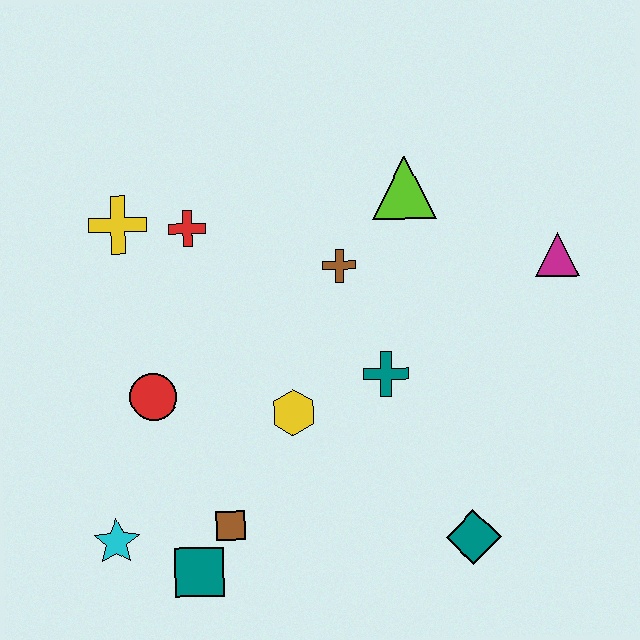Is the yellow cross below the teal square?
No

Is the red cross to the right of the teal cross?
No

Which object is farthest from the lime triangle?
The cyan star is farthest from the lime triangle.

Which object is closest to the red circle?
The yellow hexagon is closest to the red circle.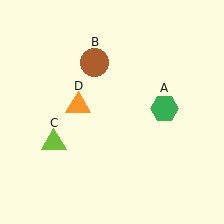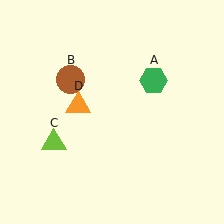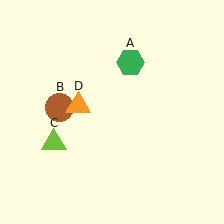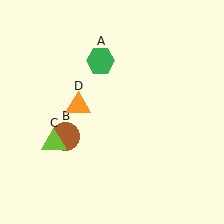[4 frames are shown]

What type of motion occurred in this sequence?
The green hexagon (object A), brown circle (object B) rotated counterclockwise around the center of the scene.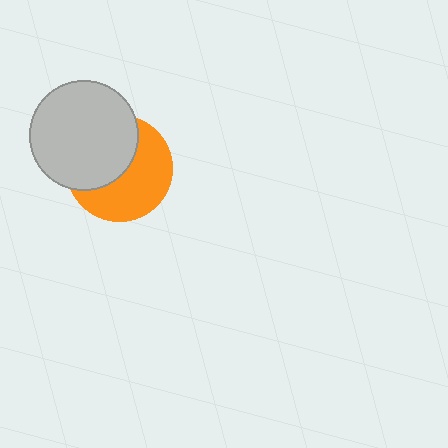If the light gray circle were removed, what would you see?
You would see the complete orange circle.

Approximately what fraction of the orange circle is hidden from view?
Roughly 47% of the orange circle is hidden behind the light gray circle.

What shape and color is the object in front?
The object in front is a light gray circle.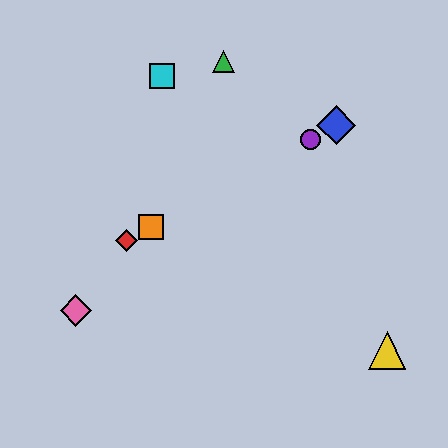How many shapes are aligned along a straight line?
4 shapes (the red diamond, the blue diamond, the purple circle, the orange square) are aligned along a straight line.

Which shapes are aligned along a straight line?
The red diamond, the blue diamond, the purple circle, the orange square are aligned along a straight line.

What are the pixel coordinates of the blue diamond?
The blue diamond is at (336, 125).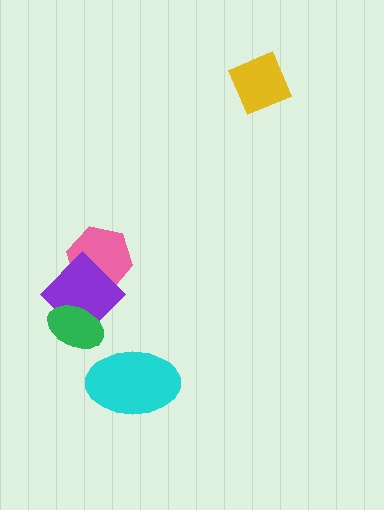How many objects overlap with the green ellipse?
1 object overlaps with the green ellipse.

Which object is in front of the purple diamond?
The green ellipse is in front of the purple diamond.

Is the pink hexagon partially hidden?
Yes, it is partially covered by another shape.